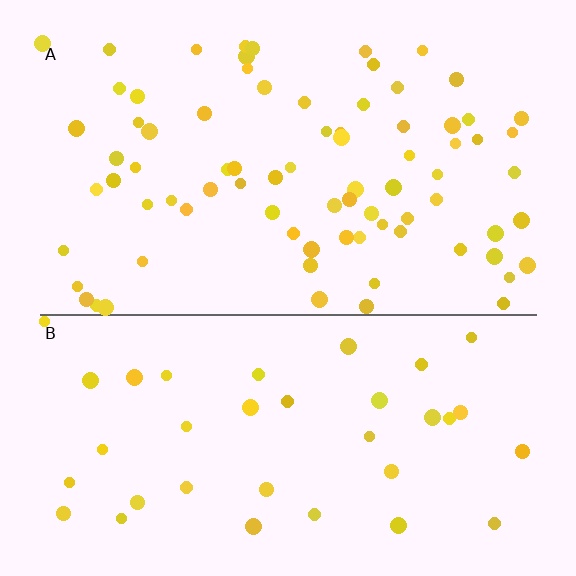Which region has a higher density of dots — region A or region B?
A (the top).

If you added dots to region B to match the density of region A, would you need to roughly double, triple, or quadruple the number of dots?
Approximately double.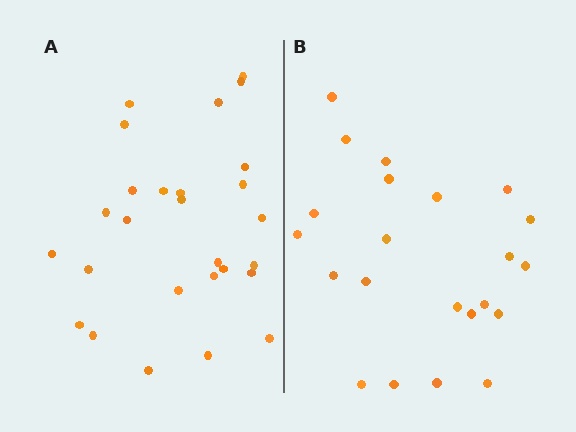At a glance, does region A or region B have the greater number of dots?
Region A (the left region) has more dots.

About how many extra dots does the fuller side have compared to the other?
Region A has about 5 more dots than region B.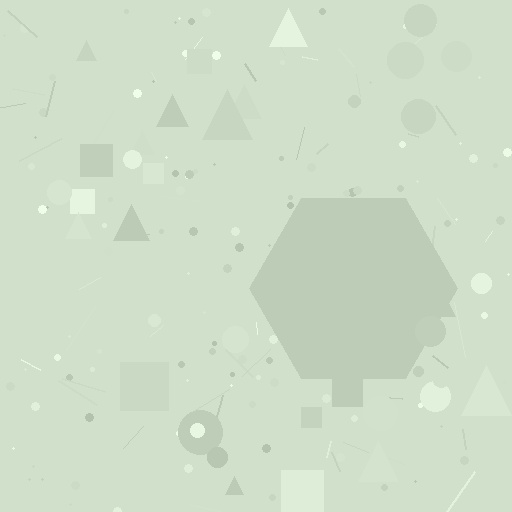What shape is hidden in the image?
A hexagon is hidden in the image.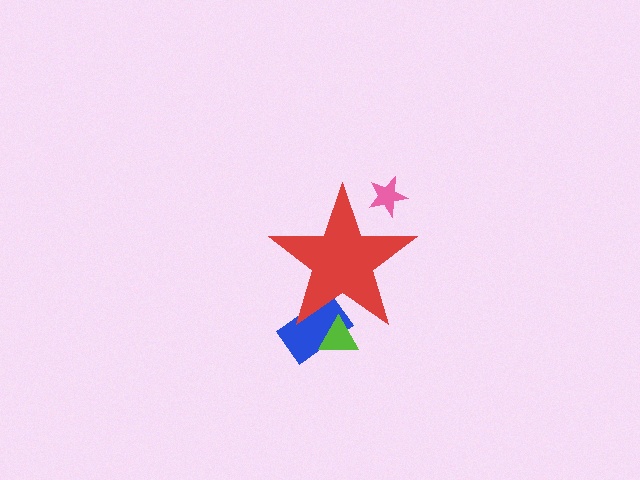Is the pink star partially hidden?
Yes, the pink star is partially hidden behind the red star.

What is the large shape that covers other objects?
A red star.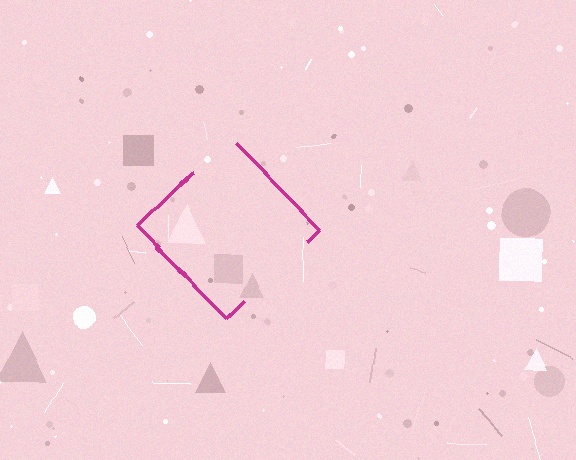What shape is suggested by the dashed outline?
The dashed outline suggests a diamond.